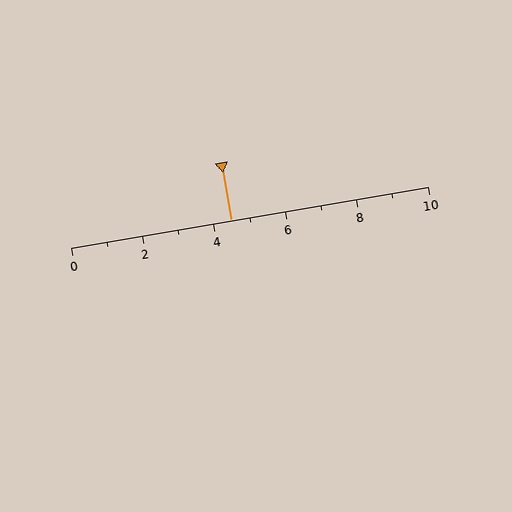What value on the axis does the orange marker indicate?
The marker indicates approximately 4.5.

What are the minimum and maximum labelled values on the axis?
The axis runs from 0 to 10.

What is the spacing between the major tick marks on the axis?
The major ticks are spaced 2 apart.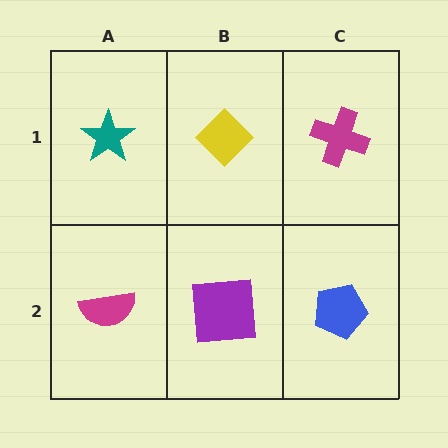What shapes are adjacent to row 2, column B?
A yellow diamond (row 1, column B), a magenta semicircle (row 2, column A), a blue pentagon (row 2, column C).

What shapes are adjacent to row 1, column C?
A blue pentagon (row 2, column C), a yellow diamond (row 1, column B).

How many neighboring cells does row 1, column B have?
3.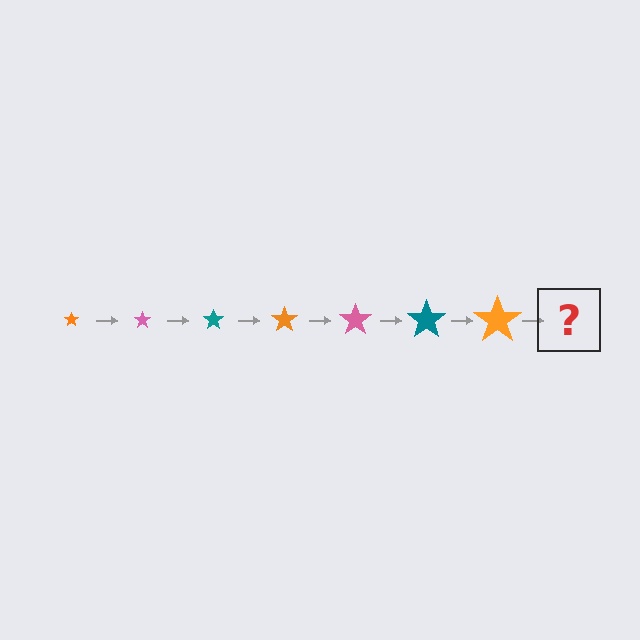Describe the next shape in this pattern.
It should be a pink star, larger than the previous one.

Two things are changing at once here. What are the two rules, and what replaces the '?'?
The two rules are that the star grows larger each step and the color cycles through orange, pink, and teal. The '?' should be a pink star, larger than the previous one.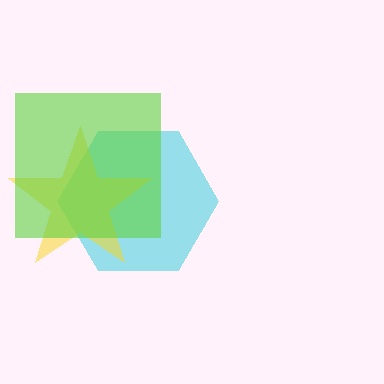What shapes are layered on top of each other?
The layered shapes are: a cyan hexagon, a yellow star, a lime square.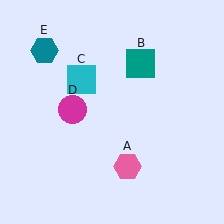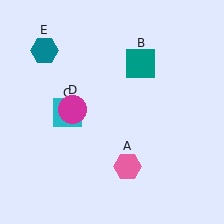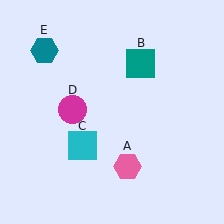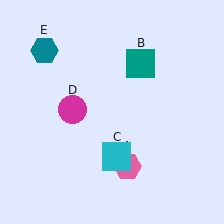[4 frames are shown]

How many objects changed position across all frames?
1 object changed position: cyan square (object C).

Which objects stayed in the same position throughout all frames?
Pink hexagon (object A) and teal square (object B) and magenta circle (object D) and teal hexagon (object E) remained stationary.